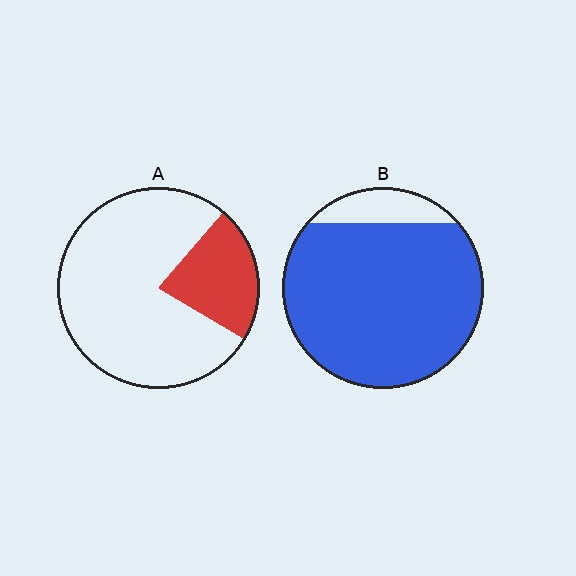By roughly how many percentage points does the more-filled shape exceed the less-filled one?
By roughly 65 percentage points (B over A).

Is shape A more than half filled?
No.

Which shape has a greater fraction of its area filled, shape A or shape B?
Shape B.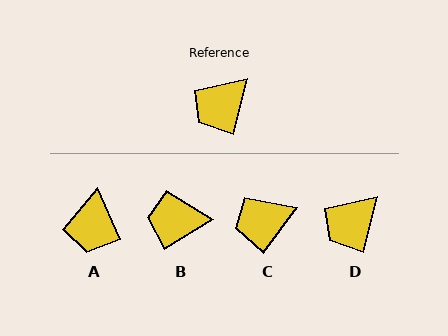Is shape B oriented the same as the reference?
No, it is off by about 44 degrees.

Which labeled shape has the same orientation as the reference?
D.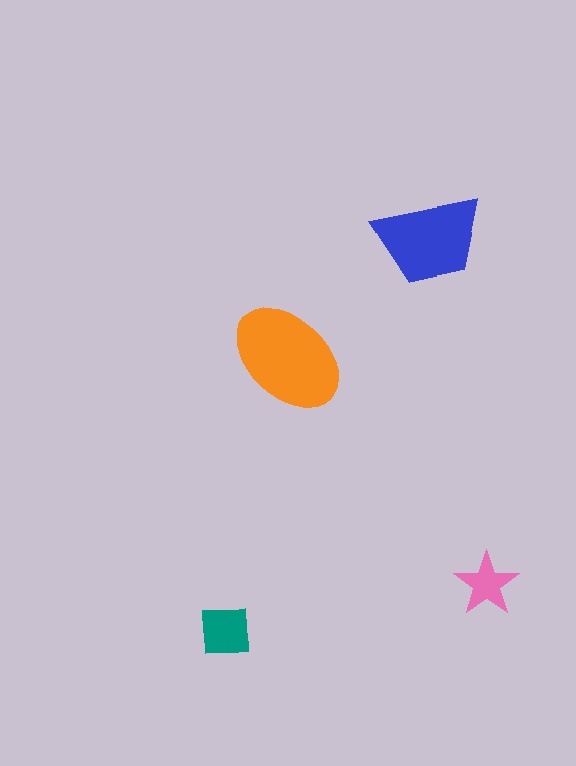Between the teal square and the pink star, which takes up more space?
The teal square.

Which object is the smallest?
The pink star.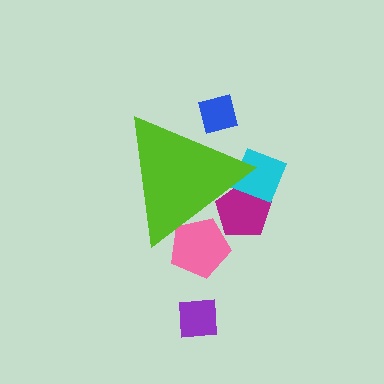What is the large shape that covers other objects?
A lime triangle.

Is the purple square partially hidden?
No, the purple square is fully visible.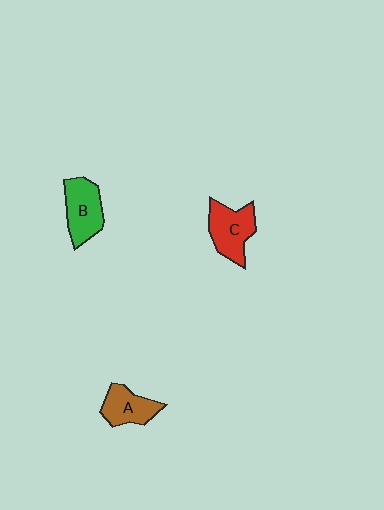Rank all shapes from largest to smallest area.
From largest to smallest: C (red), B (green), A (brown).